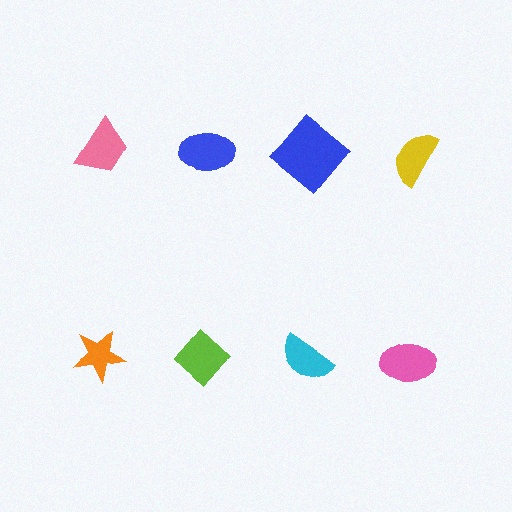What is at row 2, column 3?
A cyan semicircle.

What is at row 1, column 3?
A blue diamond.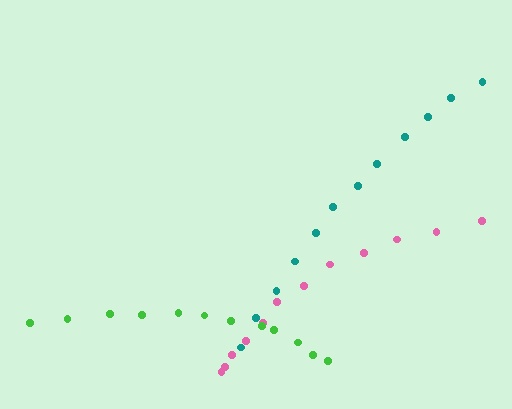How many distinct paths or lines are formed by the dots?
There are 3 distinct paths.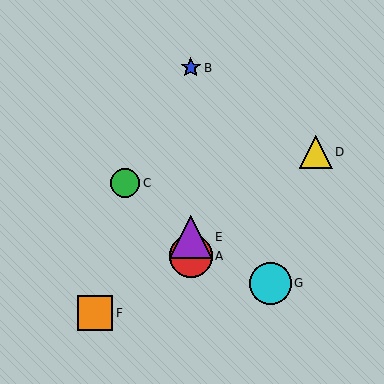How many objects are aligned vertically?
3 objects (A, B, E) are aligned vertically.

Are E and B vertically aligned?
Yes, both are at x≈191.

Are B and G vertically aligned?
No, B is at x≈191 and G is at x≈270.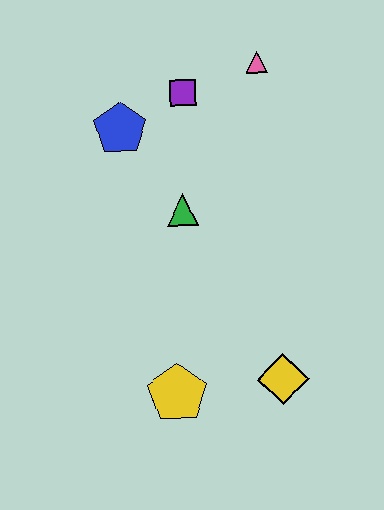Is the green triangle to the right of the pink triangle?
No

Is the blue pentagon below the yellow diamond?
No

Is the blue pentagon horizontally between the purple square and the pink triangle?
No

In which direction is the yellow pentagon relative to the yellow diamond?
The yellow pentagon is to the left of the yellow diamond.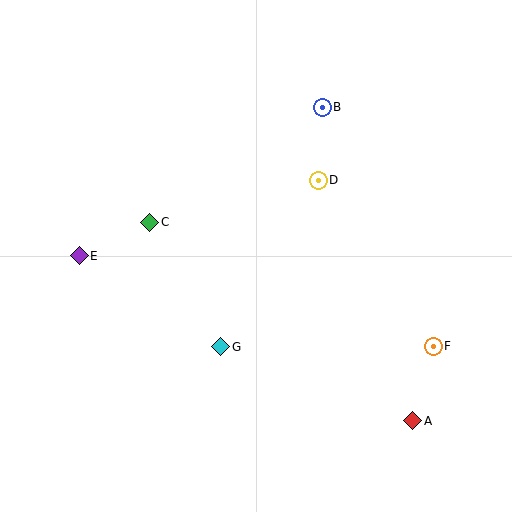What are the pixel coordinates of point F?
Point F is at (433, 346).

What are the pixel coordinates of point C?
Point C is at (150, 222).